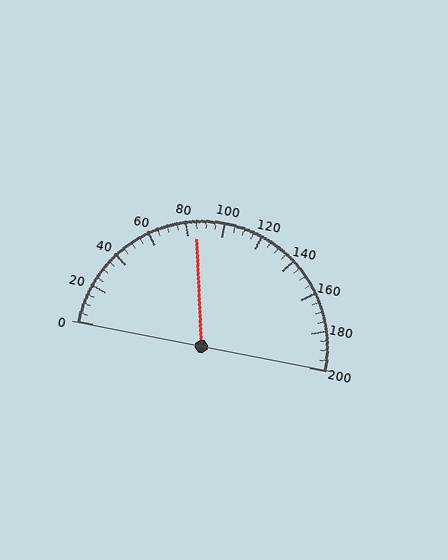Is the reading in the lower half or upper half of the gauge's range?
The reading is in the lower half of the range (0 to 200).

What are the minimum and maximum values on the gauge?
The gauge ranges from 0 to 200.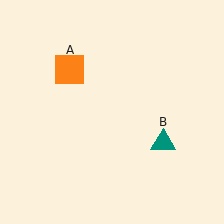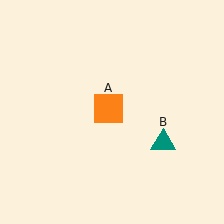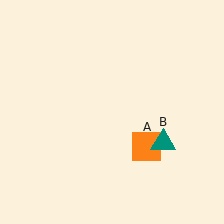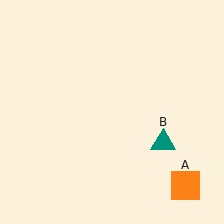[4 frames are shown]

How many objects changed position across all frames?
1 object changed position: orange square (object A).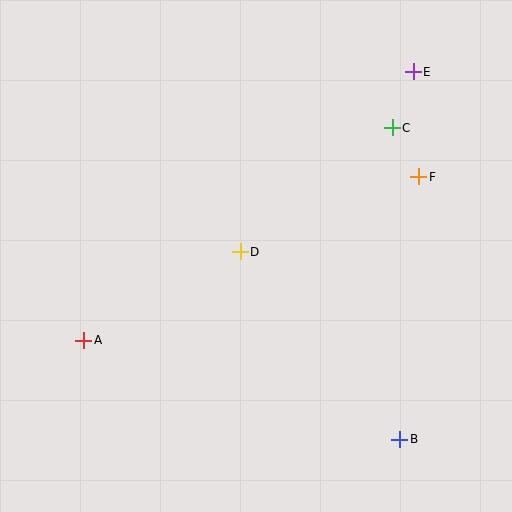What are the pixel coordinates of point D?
Point D is at (240, 252).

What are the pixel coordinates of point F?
Point F is at (419, 177).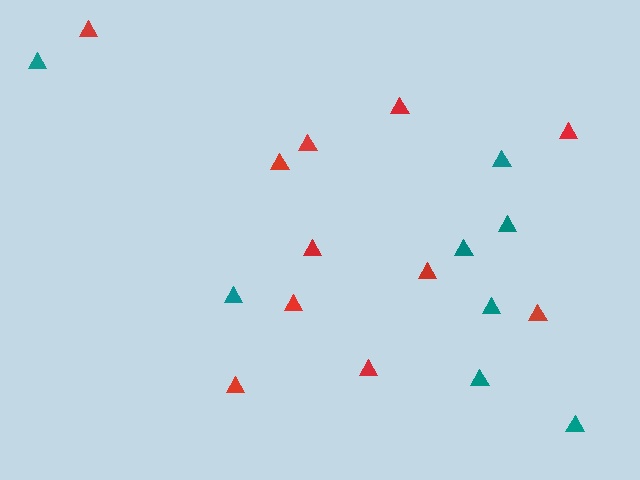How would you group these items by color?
There are 2 groups: one group of red triangles (11) and one group of teal triangles (8).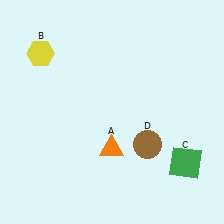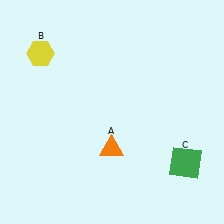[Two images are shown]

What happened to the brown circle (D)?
The brown circle (D) was removed in Image 2. It was in the bottom-right area of Image 1.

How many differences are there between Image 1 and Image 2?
There is 1 difference between the two images.